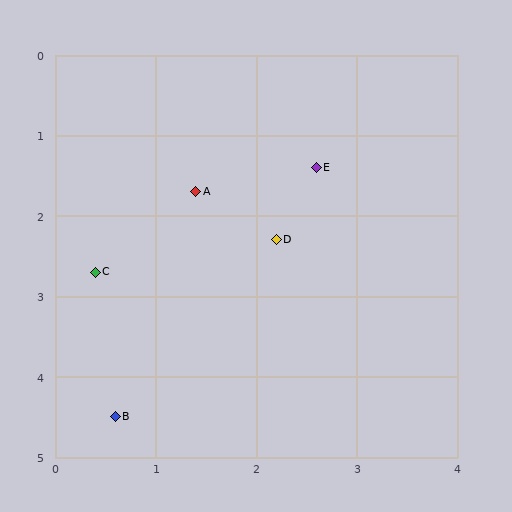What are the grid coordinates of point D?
Point D is at approximately (2.2, 2.3).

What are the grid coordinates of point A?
Point A is at approximately (1.4, 1.7).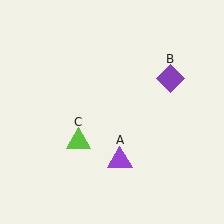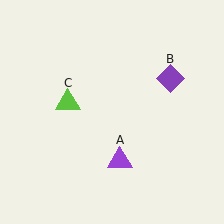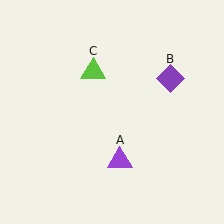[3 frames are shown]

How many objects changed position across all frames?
1 object changed position: lime triangle (object C).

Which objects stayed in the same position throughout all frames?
Purple triangle (object A) and purple diamond (object B) remained stationary.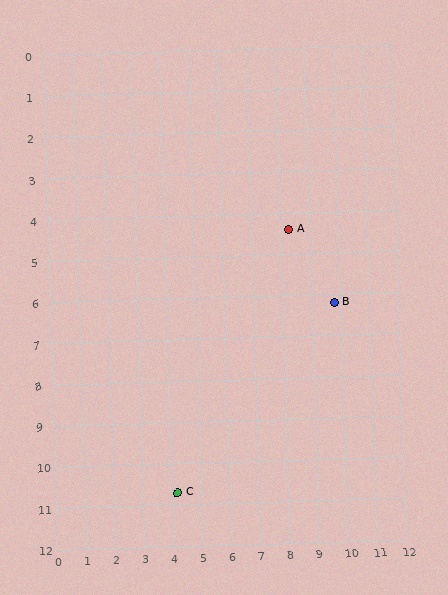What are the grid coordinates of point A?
Point A is at approximately (8.3, 4.4).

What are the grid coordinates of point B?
Point B is at approximately (9.8, 6.2).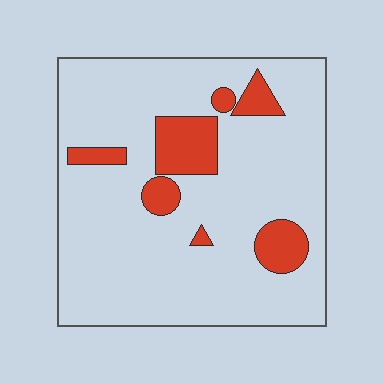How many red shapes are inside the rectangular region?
7.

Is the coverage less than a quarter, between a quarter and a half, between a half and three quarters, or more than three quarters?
Less than a quarter.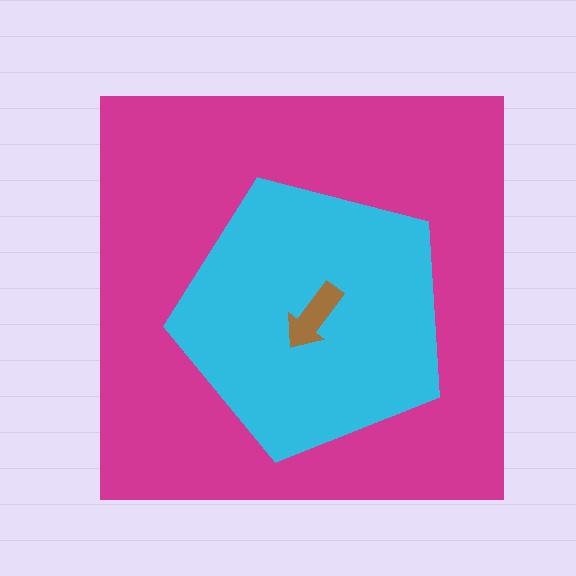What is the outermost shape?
The magenta square.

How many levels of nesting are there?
3.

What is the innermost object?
The brown arrow.